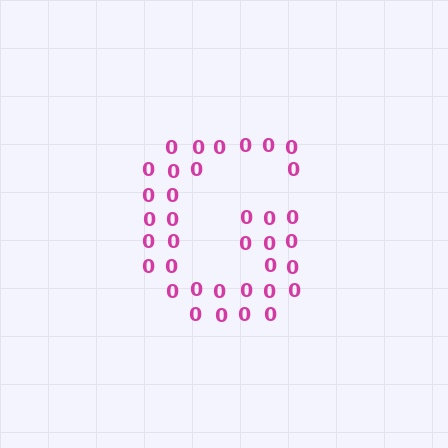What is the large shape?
The large shape is the letter G.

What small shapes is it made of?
It is made of small digit 0's.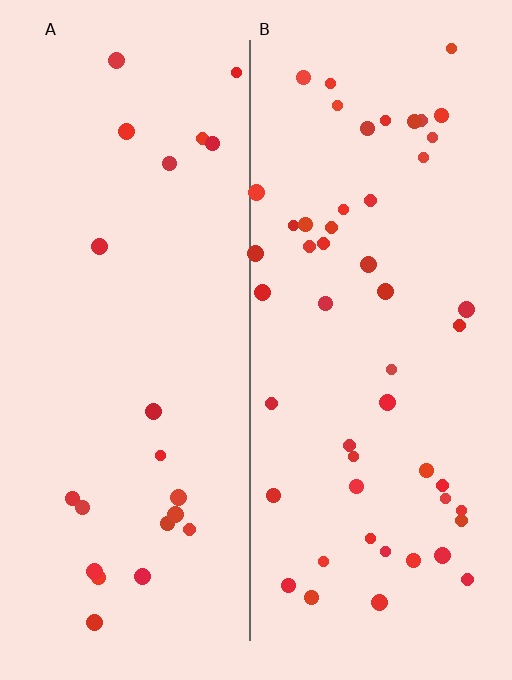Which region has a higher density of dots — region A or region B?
B (the right).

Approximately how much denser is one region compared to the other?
Approximately 2.3× — region B over region A.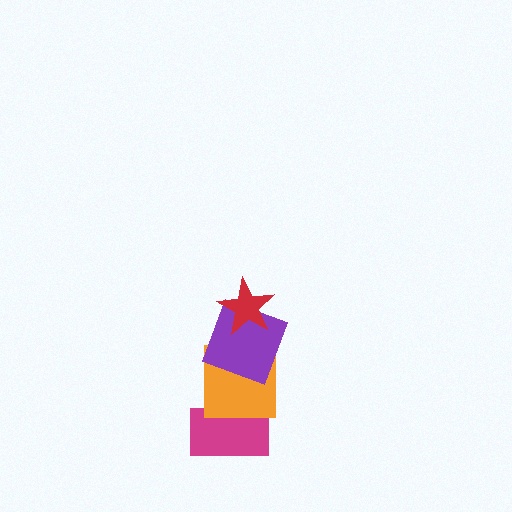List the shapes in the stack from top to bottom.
From top to bottom: the red star, the purple square, the orange square, the magenta rectangle.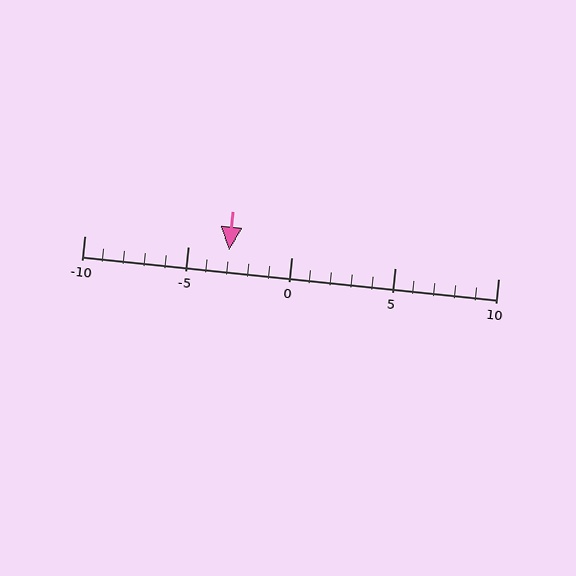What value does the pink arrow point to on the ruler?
The pink arrow points to approximately -3.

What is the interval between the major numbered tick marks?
The major tick marks are spaced 5 units apart.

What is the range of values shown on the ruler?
The ruler shows values from -10 to 10.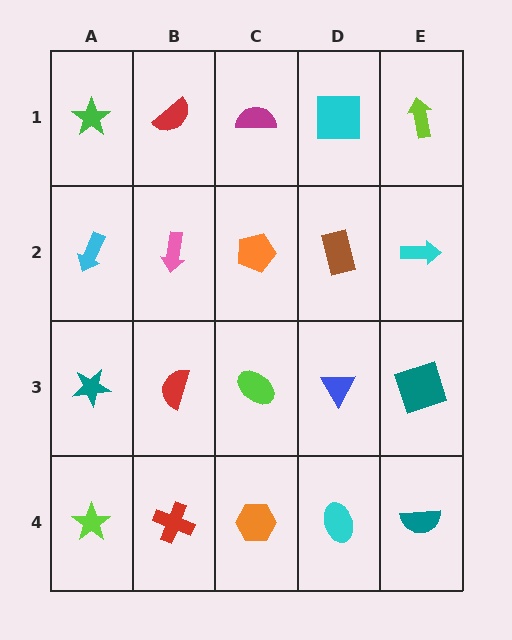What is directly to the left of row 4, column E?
A cyan ellipse.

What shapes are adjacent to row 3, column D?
A brown rectangle (row 2, column D), a cyan ellipse (row 4, column D), a lime ellipse (row 3, column C), a teal square (row 3, column E).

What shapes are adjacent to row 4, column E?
A teal square (row 3, column E), a cyan ellipse (row 4, column D).